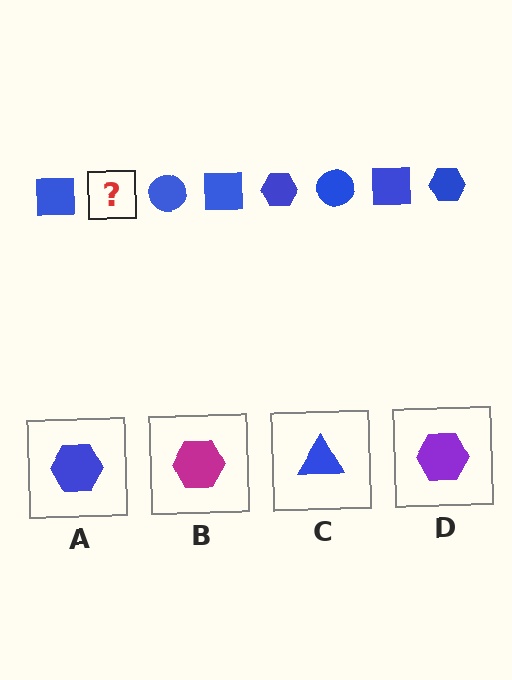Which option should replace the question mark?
Option A.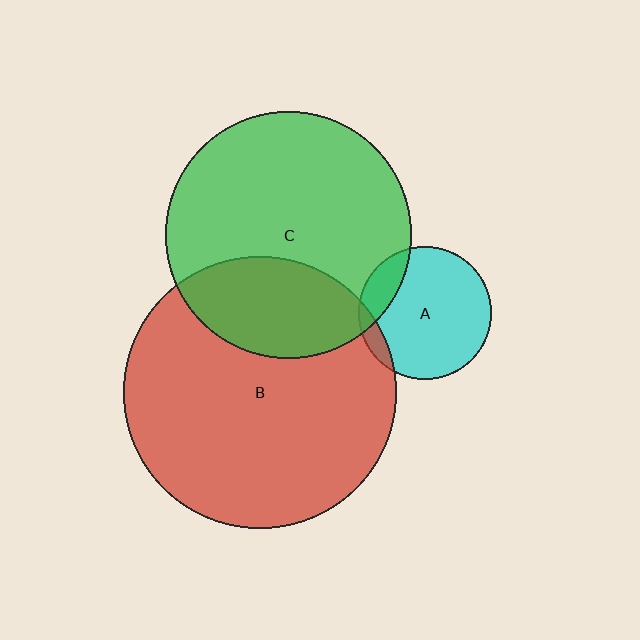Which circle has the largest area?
Circle B (red).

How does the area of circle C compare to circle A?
Approximately 3.4 times.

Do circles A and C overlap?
Yes.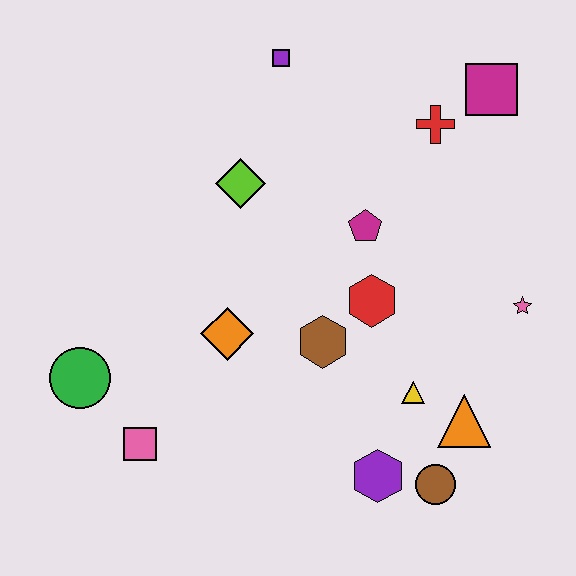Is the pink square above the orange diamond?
No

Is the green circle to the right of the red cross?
No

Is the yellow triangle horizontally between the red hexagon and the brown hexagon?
No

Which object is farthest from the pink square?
The magenta square is farthest from the pink square.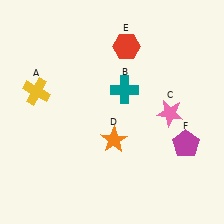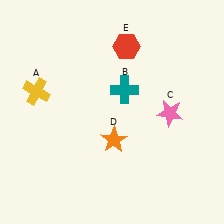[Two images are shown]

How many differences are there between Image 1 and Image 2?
There is 1 difference between the two images.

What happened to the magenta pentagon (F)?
The magenta pentagon (F) was removed in Image 2. It was in the bottom-right area of Image 1.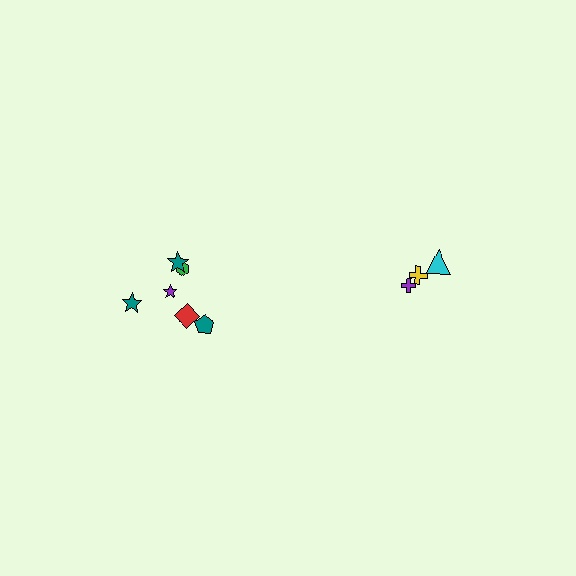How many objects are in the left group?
There are 6 objects.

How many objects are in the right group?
There are 3 objects.